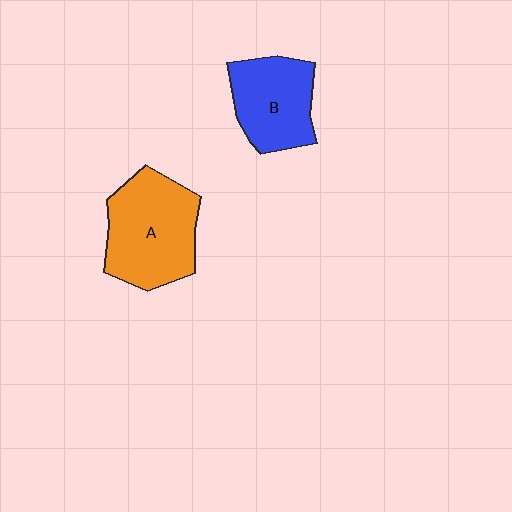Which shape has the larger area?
Shape A (orange).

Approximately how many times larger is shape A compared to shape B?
Approximately 1.3 times.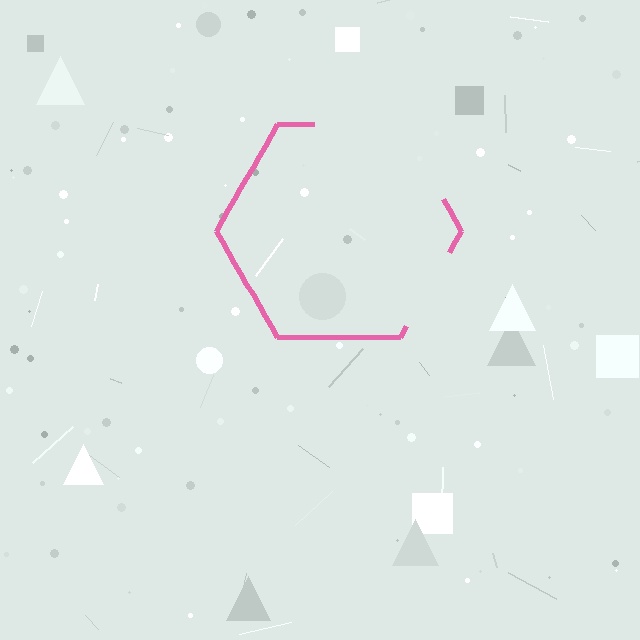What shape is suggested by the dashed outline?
The dashed outline suggests a hexagon.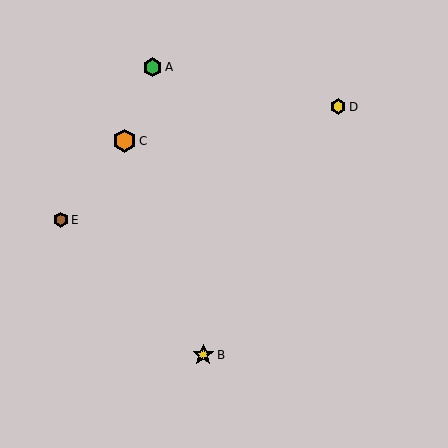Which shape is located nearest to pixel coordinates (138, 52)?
The green hexagon (labeled A) at (153, 67) is nearest to that location.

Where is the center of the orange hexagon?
The center of the orange hexagon is at (125, 141).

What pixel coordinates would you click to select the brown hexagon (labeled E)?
Click at (61, 220) to select the brown hexagon E.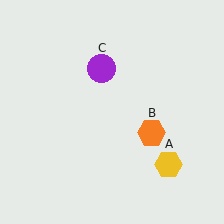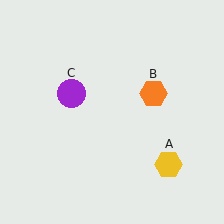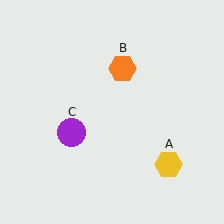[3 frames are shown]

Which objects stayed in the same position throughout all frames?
Yellow hexagon (object A) remained stationary.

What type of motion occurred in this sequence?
The orange hexagon (object B), purple circle (object C) rotated counterclockwise around the center of the scene.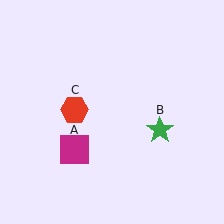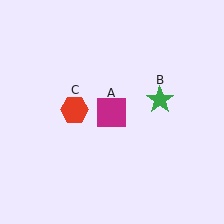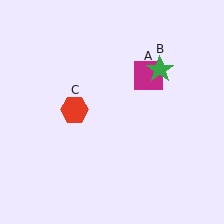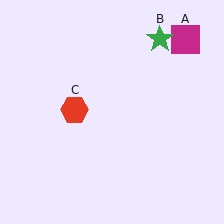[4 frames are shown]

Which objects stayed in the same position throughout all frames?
Red hexagon (object C) remained stationary.